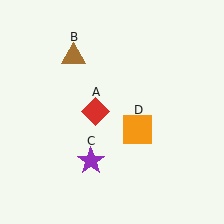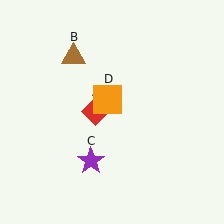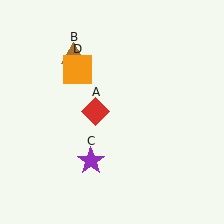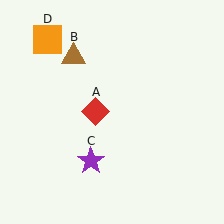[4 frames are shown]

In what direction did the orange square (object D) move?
The orange square (object D) moved up and to the left.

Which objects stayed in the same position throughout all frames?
Red diamond (object A) and brown triangle (object B) and purple star (object C) remained stationary.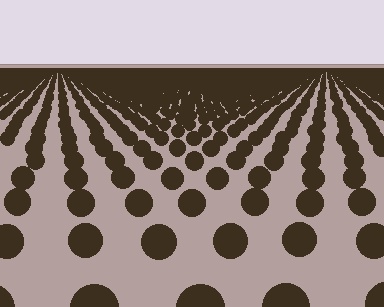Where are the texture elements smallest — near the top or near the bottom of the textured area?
Near the top.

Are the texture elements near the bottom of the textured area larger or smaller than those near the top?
Larger. Near the bottom, elements are closer to the viewer and appear at a bigger on-screen size.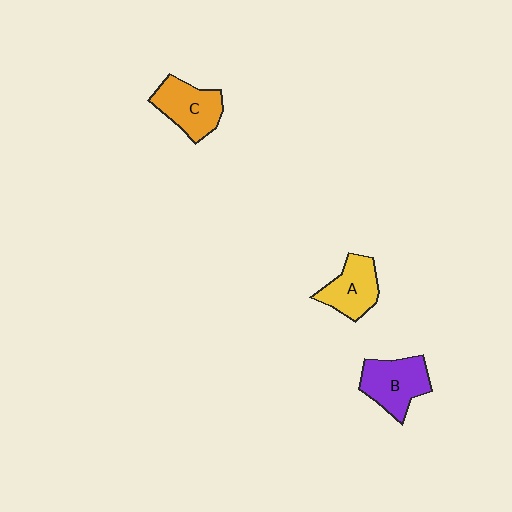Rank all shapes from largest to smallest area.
From largest to smallest: B (purple), C (orange), A (yellow).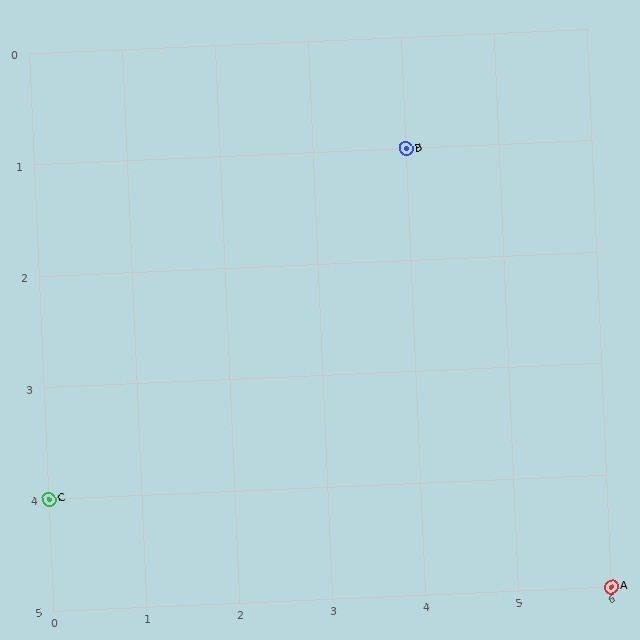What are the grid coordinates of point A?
Point A is at grid coordinates (6, 5).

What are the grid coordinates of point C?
Point C is at grid coordinates (0, 4).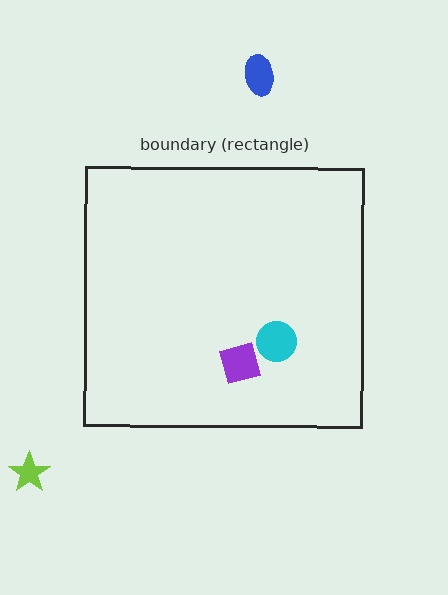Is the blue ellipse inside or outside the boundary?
Outside.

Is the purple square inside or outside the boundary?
Inside.